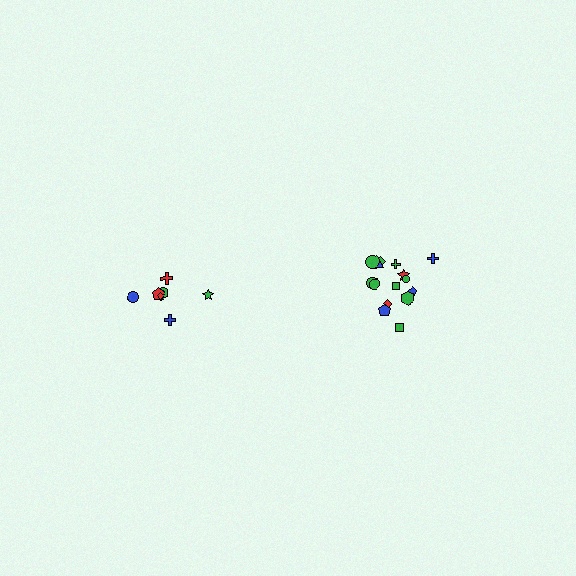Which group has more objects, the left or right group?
The right group.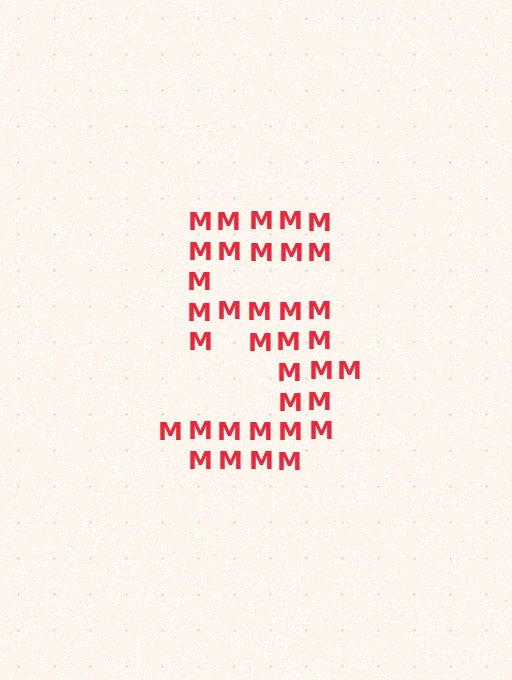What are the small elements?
The small elements are letter M's.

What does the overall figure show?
The overall figure shows the digit 5.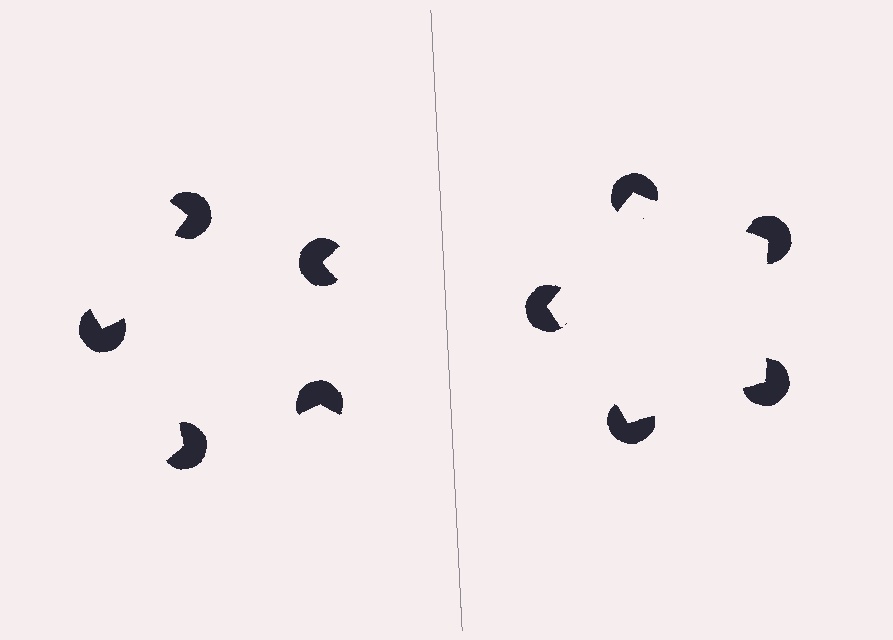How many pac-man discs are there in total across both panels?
10 — 5 on each side.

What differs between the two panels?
The pac-man discs are positioned identically on both sides; only the wedge orientations differ. On the right they align to a pentagon; on the left they are misaligned.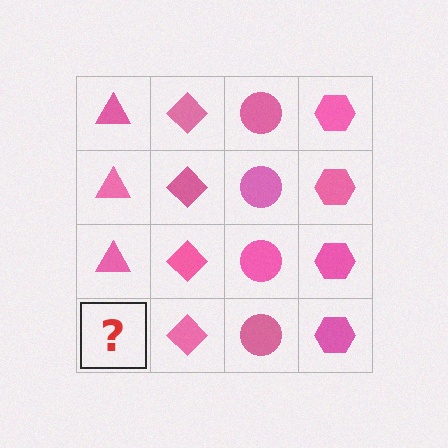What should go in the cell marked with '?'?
The missing cell should contain a pink triangle.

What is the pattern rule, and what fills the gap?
The rule is that each column has a consistent shape. The gap should be filled with a pink triangle.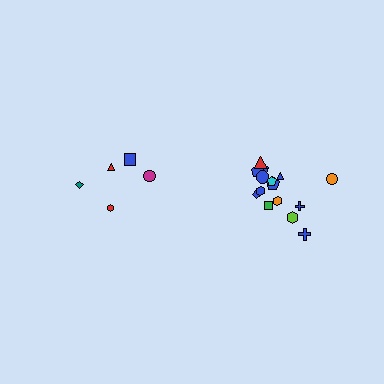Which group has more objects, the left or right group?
The right group.